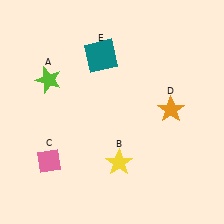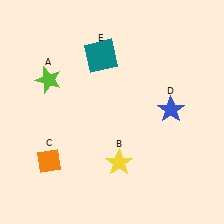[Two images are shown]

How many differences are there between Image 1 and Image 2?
There are 2 differences between the two images.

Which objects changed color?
C changed from pink to orange. D changed from orange to blue.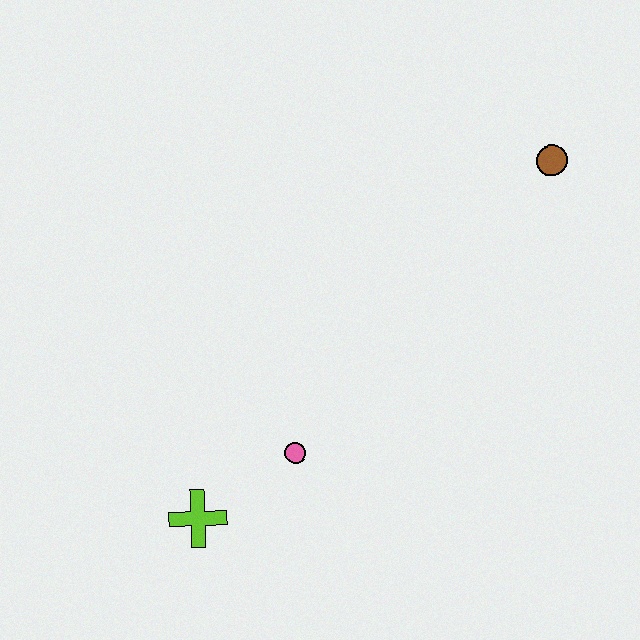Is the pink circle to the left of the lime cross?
No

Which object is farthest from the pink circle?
The brown circle is farthest from the pink circle.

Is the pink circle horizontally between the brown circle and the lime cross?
Yes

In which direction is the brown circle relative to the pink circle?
The brown circle is above the pink circle.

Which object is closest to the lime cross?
The pink circle is closest to the lime cross.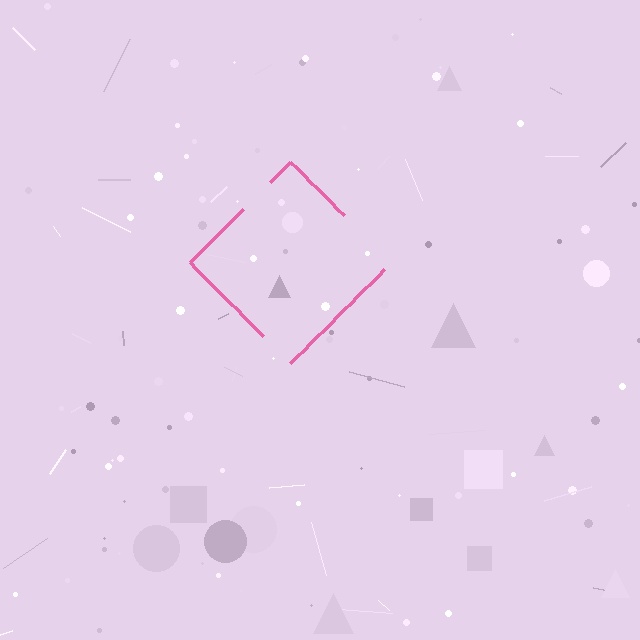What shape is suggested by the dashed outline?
The dashed outline suggests a diamond.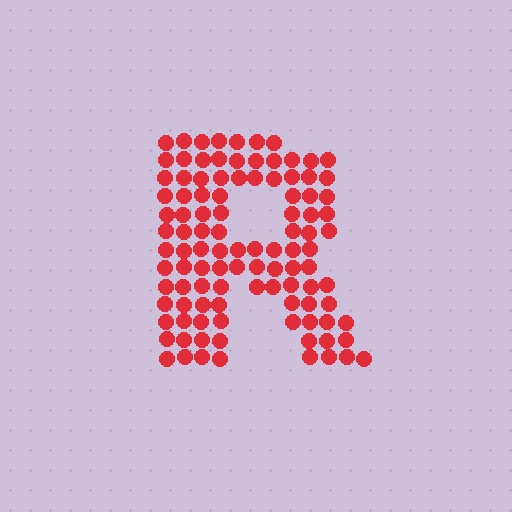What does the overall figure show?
The overall figure shows the letter R.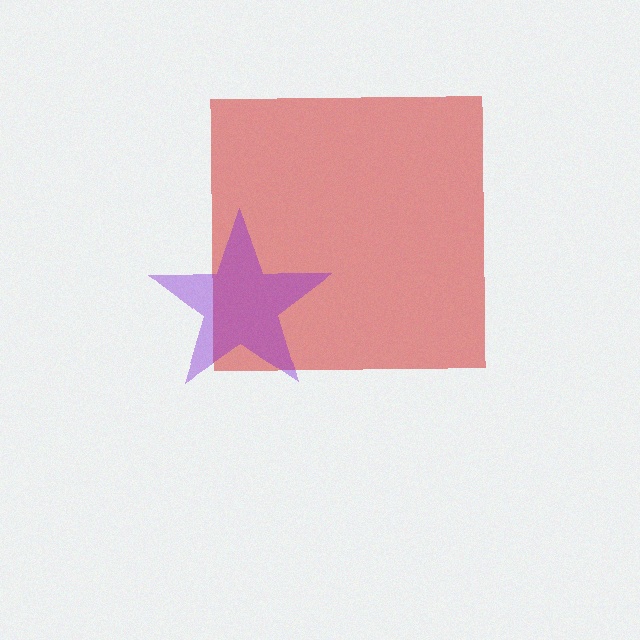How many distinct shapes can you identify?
There are 2 distinct shapes: a red square, a purple star.